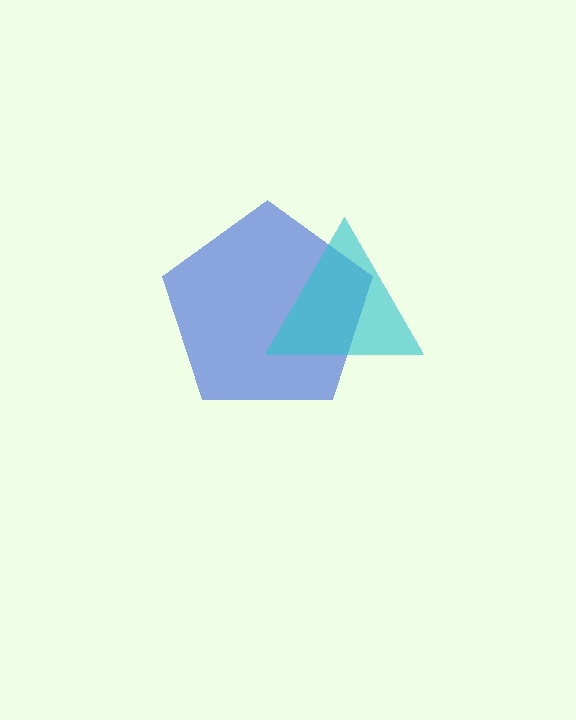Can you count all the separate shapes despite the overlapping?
Yes, there are 2 separate shapes.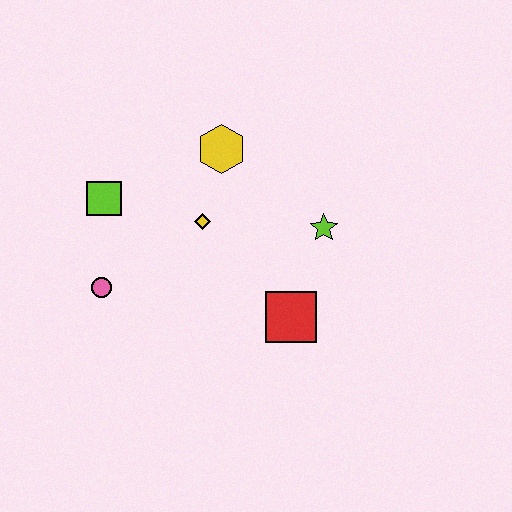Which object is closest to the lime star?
The red square is closest to the lime star.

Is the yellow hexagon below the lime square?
No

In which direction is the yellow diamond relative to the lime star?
The yellow diamond is to the left of the lime star.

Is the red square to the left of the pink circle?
No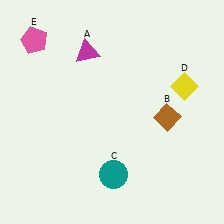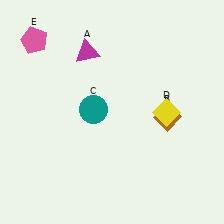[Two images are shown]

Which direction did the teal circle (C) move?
The teal circle (C) moved up.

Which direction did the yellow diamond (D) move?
The yellow diamond (D) moved down.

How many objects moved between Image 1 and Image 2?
2 objects moved between the two images.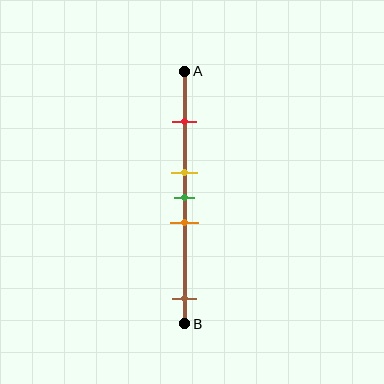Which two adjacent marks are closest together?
The yellow and green marks are the closest adjacent pair.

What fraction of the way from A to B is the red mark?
The red mark is approximately 20% (0.2) of the way from A to B.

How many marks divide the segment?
There are 5 marks dividing the segment.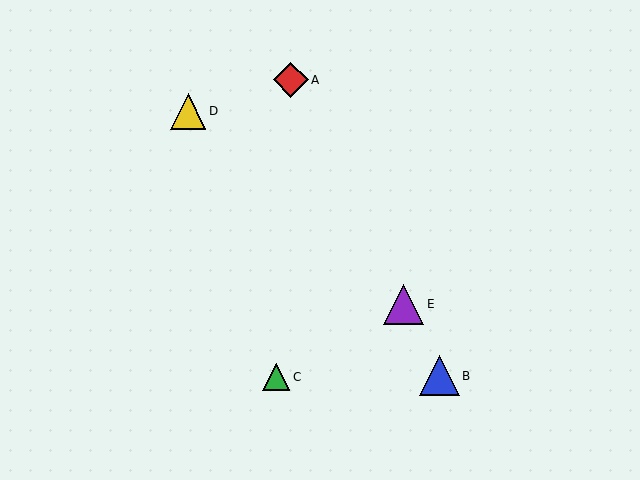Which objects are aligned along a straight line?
Objects A, B, E are aligned along a straight line.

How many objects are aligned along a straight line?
3 objects (A, B, E) are aligned along a straight line.